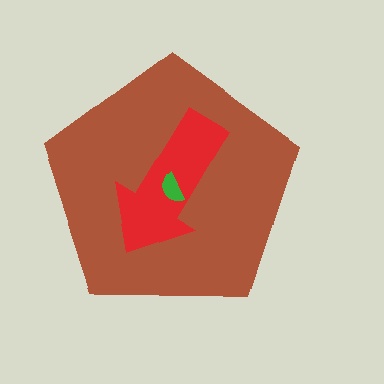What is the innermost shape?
The green semicircle.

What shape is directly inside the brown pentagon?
The red arrow.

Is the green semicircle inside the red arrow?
Yes.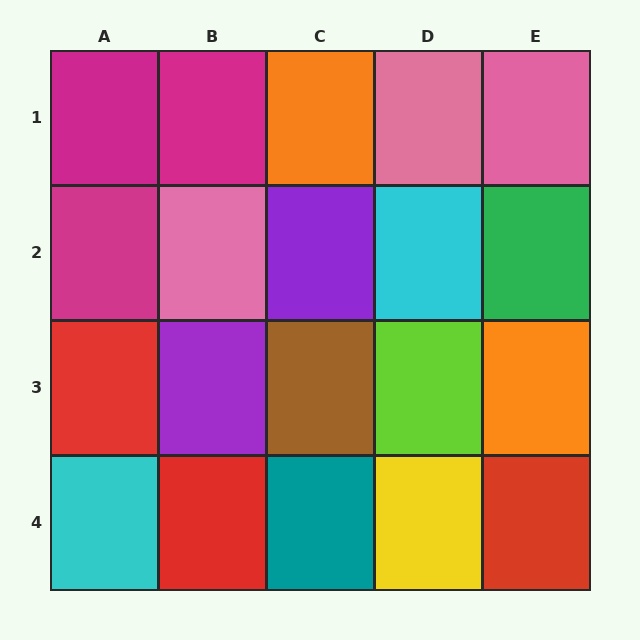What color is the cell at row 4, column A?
Cyan.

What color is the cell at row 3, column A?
Red.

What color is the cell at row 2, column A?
Magenta.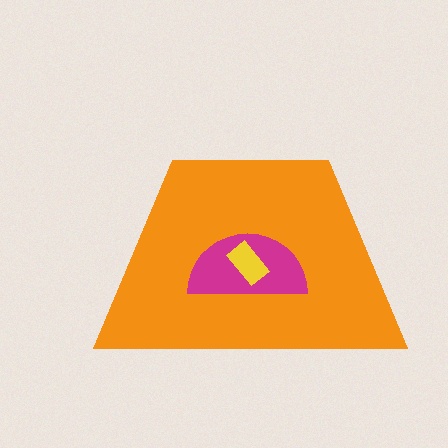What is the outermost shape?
The orange trapezoid.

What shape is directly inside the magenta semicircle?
The yellow rectangle.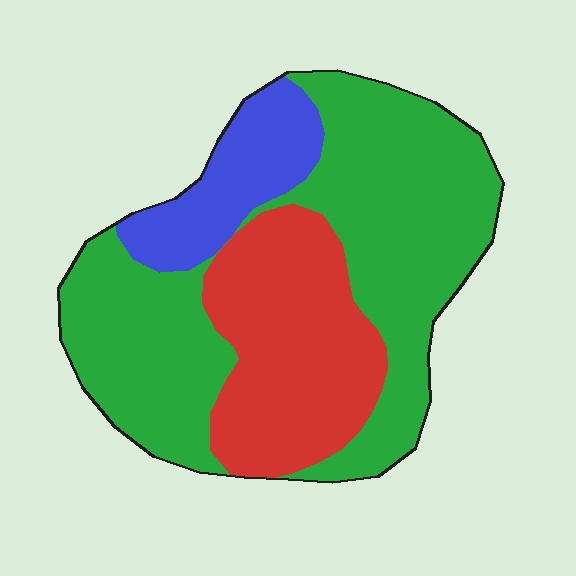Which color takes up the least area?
Blue, at roughly 15%.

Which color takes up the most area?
Green, at roughly 55%.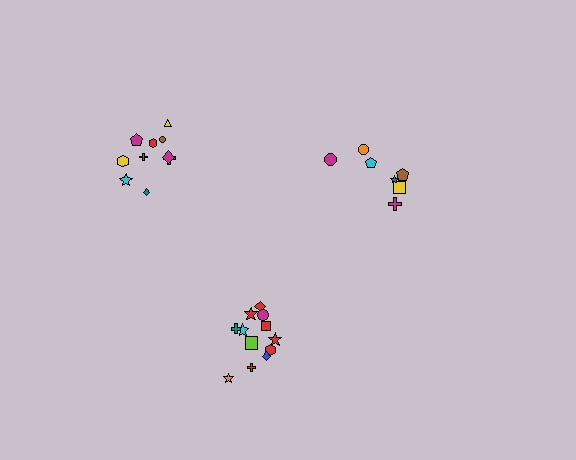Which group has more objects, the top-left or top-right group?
The top-left group.